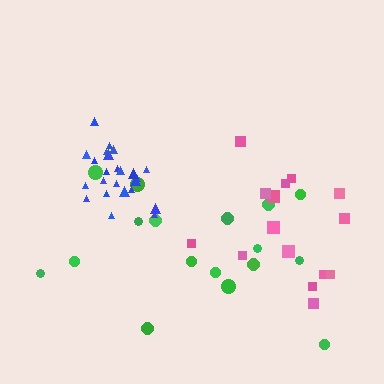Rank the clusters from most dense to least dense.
blue, pink, green.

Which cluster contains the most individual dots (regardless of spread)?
Blue (24).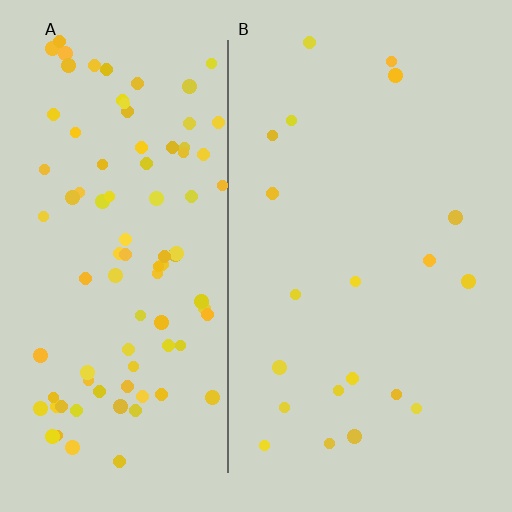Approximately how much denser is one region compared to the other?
Approximately 4.6× — region A over region B.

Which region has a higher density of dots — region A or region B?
A (the left).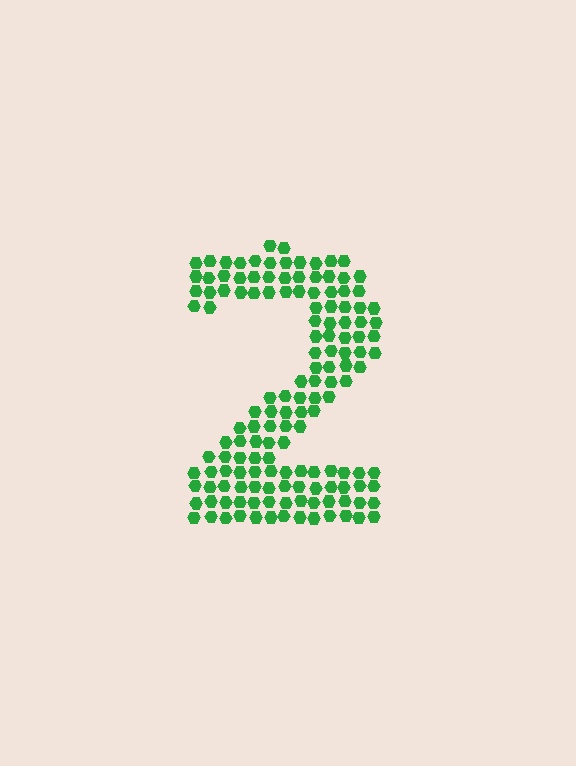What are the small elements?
The small elements are hexagons.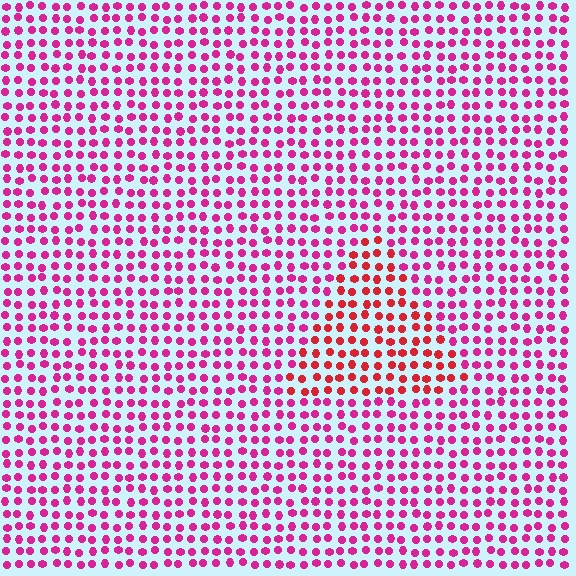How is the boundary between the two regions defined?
The boundary is defined purely by a slight shift in hue (about 33 degrees). Spacing, size, and orientation are identical on both sides.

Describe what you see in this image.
The image is filled with small magenta elements in a uniform arrangement. A triangle-shaped region is visible where the elements are tinted to a slightly different hue, forming a subtle color boundary.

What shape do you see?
I see a triangle.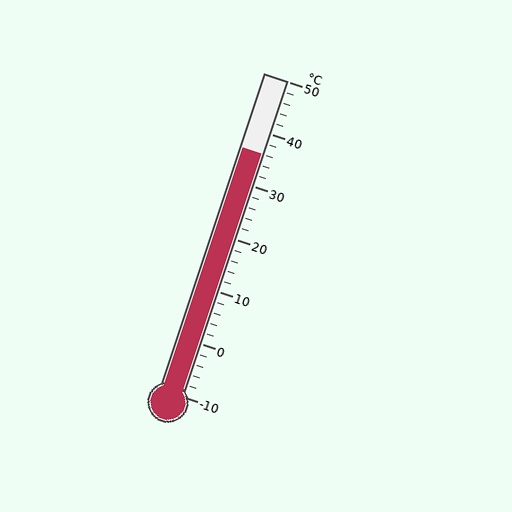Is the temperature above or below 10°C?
The temperature is above 10°C.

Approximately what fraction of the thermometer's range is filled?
The thermometer is filled to approximately 75% of its range.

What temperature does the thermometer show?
The thermometer shows approximately 36°C.